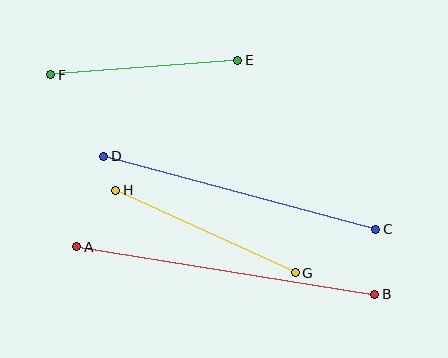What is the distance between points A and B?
The distance is approximately 302 pixels.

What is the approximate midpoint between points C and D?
The midpoint is at approximately (240, 193) pixels.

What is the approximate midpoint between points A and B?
The midpoint is at approximately (226, 270) pixels.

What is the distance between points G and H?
The distance is approximately 197 pixels.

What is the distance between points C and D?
The distance is approximately 281 pixels.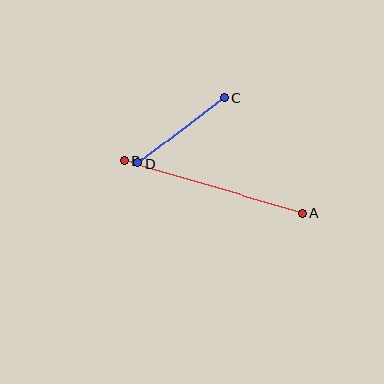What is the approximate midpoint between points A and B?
The midpoint is at approximately (213, 187) pixels.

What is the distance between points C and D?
The distance is approximately 108 pixels.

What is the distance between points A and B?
The distance is approximately 185 pixels.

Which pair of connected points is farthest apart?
Points A and B are farthest apart.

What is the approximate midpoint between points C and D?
The midpoint is at approximately (181, 131) pixels.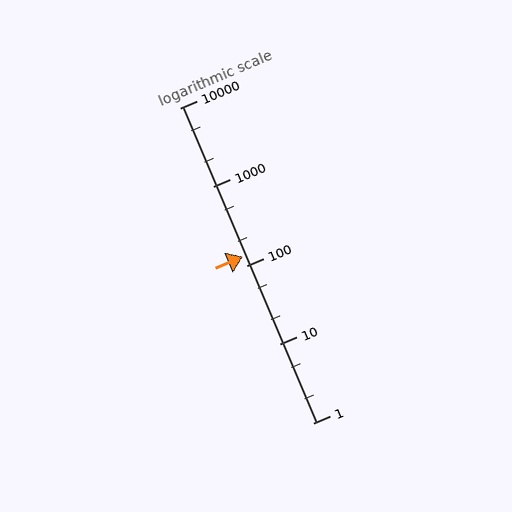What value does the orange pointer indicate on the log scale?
The pointer indicates approximately 130.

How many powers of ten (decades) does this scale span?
The scale spans 4 decades, from 1 to 10000.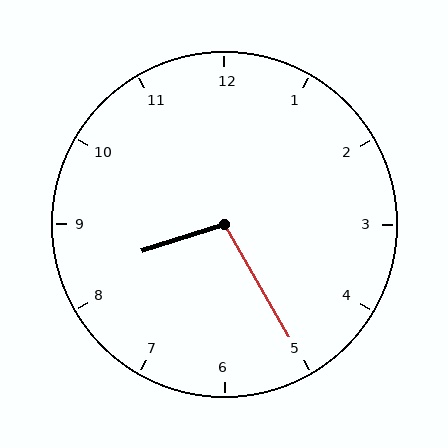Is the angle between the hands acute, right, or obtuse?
It is obtuse.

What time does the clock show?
8:25.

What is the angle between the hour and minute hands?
Approximately 102 degrees.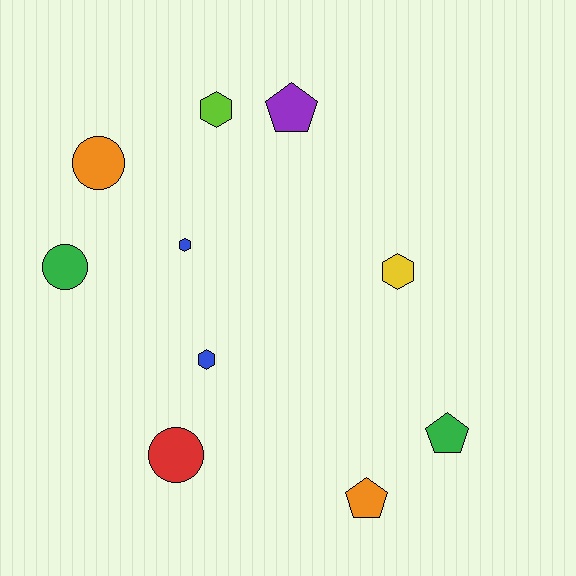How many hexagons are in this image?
There are 4 hexagons.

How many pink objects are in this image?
There are no pink objects.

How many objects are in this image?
There are 10 objects.